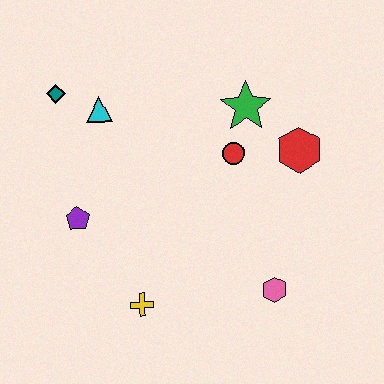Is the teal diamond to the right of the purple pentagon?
No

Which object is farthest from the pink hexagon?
The teal diamond is farthest from the pink hexagon.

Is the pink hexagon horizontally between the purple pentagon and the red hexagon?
Yes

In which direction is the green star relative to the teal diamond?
The green star is to the right of the teal diamond.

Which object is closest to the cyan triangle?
The teal diamond is closest to the cyan triangle.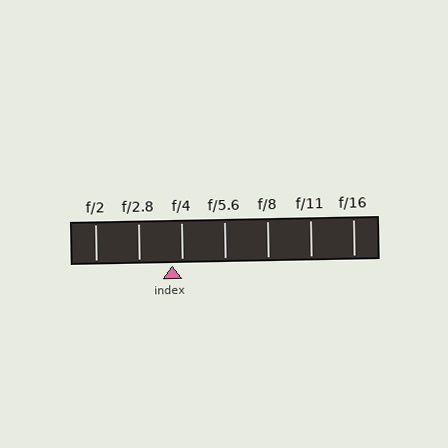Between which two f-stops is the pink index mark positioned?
The index mark is between f/2.8 and f/4.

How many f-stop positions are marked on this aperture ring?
There are 7 f-stop positions marked.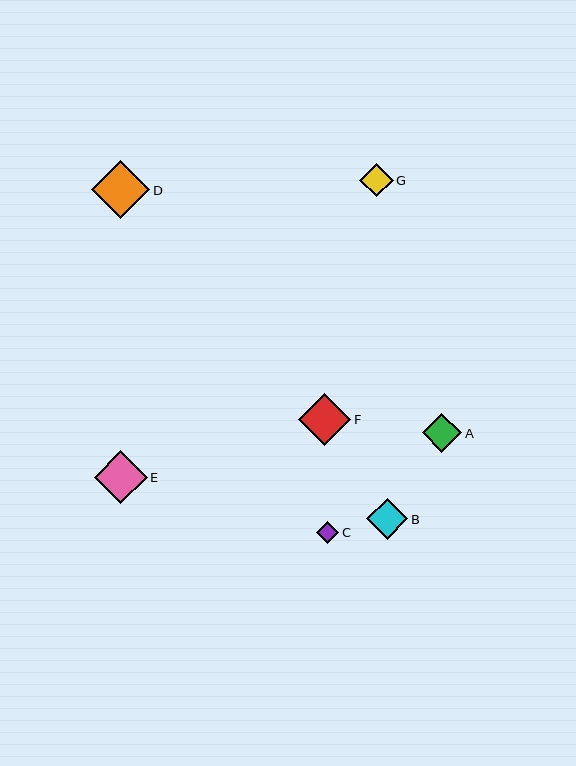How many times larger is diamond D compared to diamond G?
Diamond D is approximately 1.7 times the size of diamond G.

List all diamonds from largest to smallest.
From largest to smallest: D, E, F, B, A, G, C.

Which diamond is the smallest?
Diamond C is the smallest with a size of approximately 22 pixels.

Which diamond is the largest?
Diamond D is the largest with a size of approximately 58 pixels.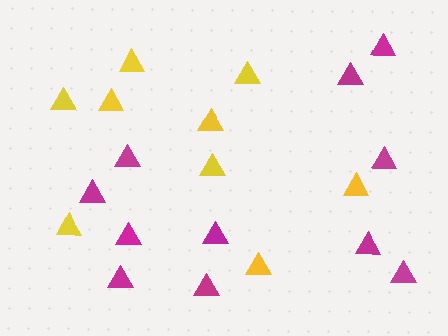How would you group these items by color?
There are 2 groups: one group of yellow triangles (9) and one group of magenta triangles (11).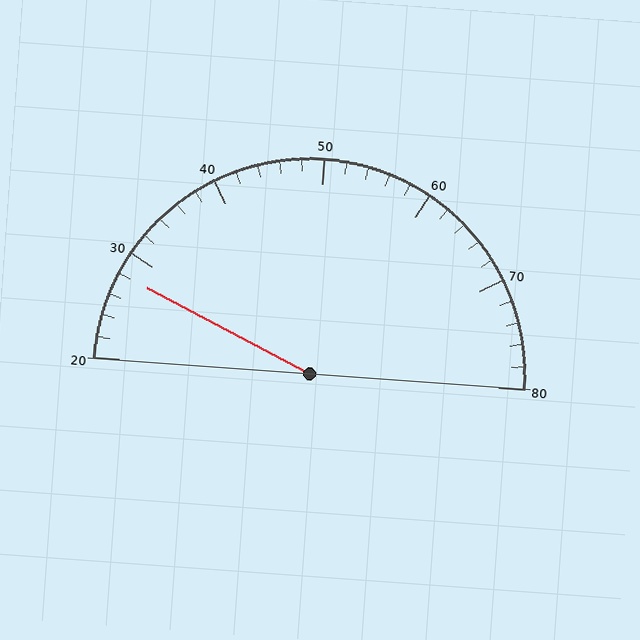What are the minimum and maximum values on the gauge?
The gauge ranges from 20 to 80.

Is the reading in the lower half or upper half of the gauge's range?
The reading is in the lower half of the range (20 to 80).